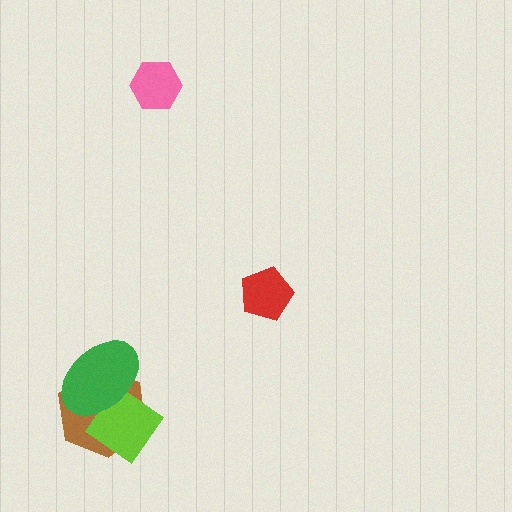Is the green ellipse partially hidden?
No, no other shape covers it.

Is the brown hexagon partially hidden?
Yes, it is partially covered by another shape.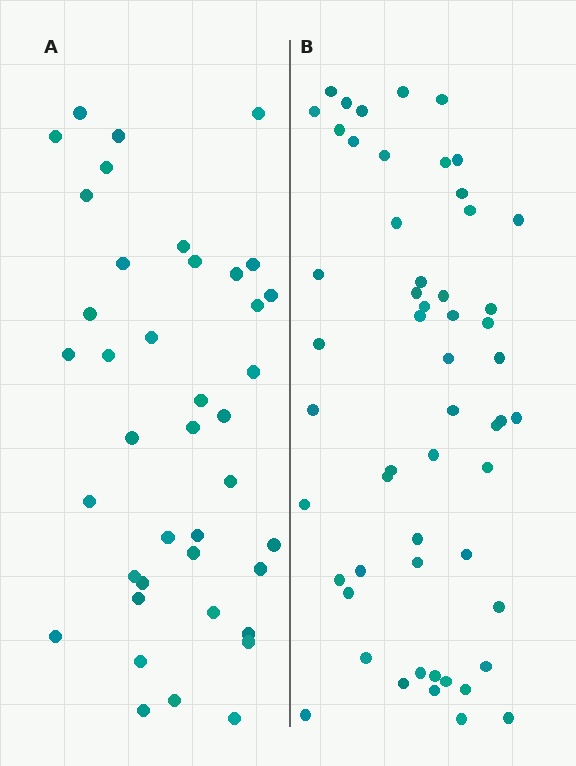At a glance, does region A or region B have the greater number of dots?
Region B (the right region) has more dots.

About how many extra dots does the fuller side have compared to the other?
Region B has approximately 15 more dots than region A.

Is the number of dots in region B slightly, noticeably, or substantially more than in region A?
Region B has noticeably more, but not dramatically so. The ratio is roughly 1.4 to 1.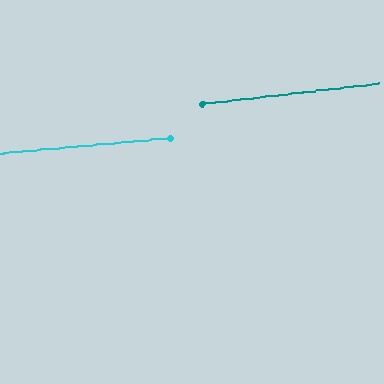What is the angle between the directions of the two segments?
Approximately 1 degree.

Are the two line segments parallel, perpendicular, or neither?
Parallel — their directions differ by only 1.4°.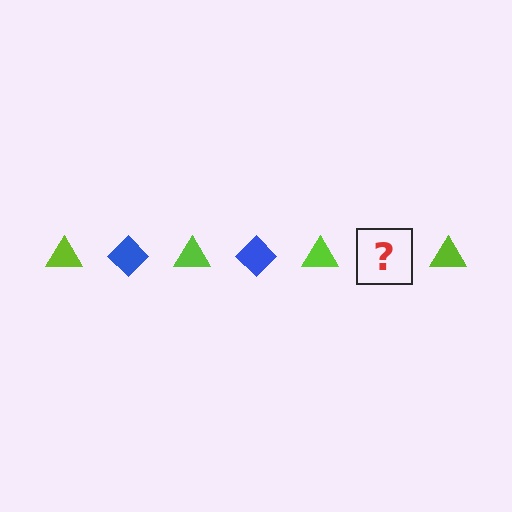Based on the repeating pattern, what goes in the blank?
The blank should be a blue diamond.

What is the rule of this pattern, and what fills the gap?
The rule is that the pattern alternates between lime triangle and blue diamond. The gap should be filled with a blue diamond.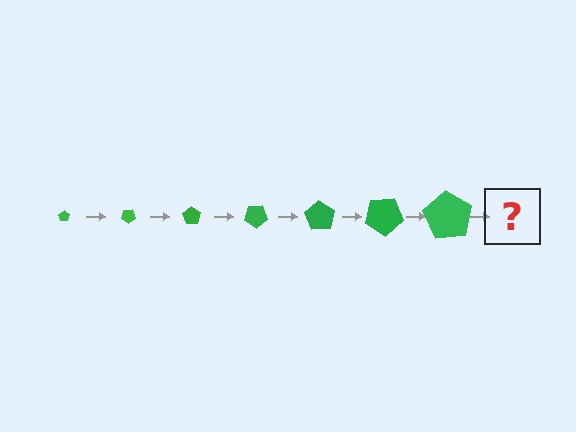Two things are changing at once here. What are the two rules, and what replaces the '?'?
The two rules are that the pentagon grows larger each step and it rotates 35 degrees each step. The '?' should be a pentagon, larger than the previous one and rotated 245 degrees from the start.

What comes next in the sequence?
The next element should be a pentagon, larger than the previous one and rotated 245 degrees from the start.